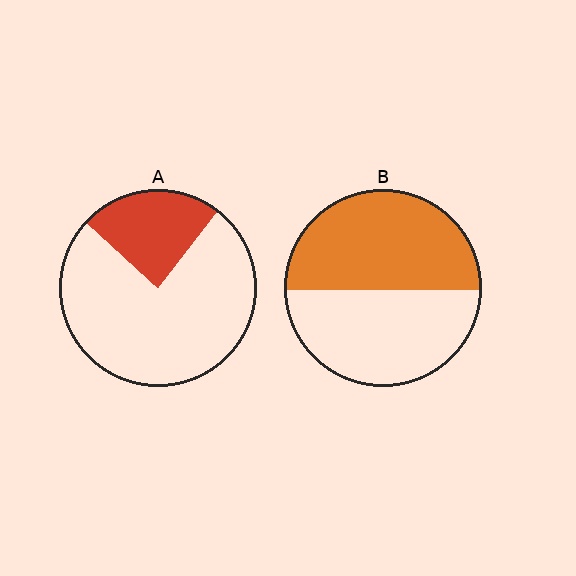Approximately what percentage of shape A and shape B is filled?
A is approximately 25% and B is approximately 50%.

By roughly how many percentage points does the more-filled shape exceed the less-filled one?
By roughly 25 percentage points (B over A).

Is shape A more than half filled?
No.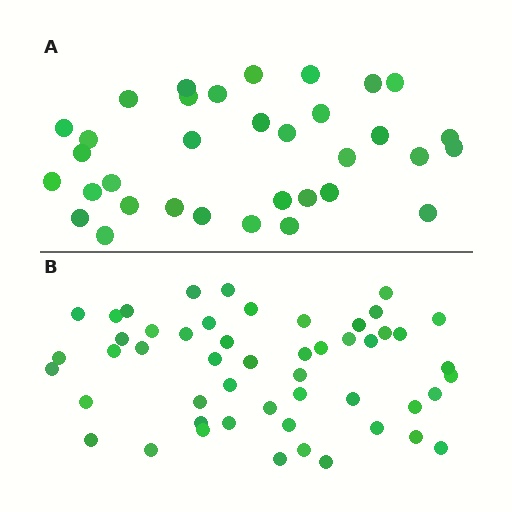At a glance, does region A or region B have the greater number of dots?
Region B (the bottom region) has more dots.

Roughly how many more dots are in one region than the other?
Region B has approximately 15 more dots than region A.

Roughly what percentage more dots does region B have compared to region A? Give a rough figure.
About 50% more.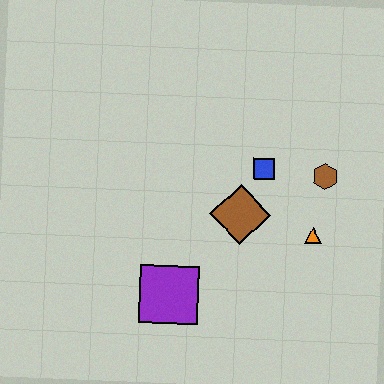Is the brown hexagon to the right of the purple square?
Yes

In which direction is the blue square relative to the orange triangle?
The blue square is above the orange triangle.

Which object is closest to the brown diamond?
The blue square is closest to the brown diamond.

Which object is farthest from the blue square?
The purple square is farthest from the blue square.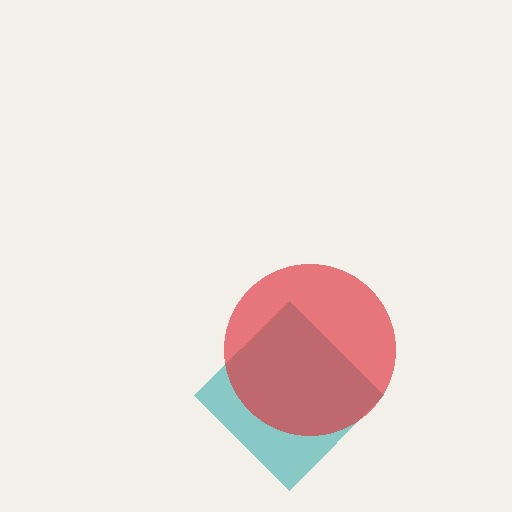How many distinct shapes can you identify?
There are 2 distinct shapes: a teal diamond, a red circle.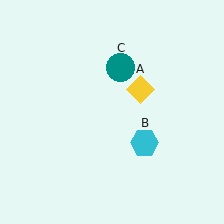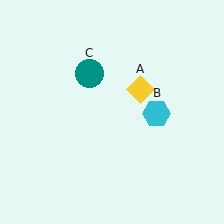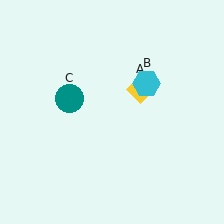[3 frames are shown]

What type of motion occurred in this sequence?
The cyan hexagon (object B), teal circle (object C) rotated counterclockwise around the center of the scene.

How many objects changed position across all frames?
2 objects changed position: cyan hexagon (object B), teal circle (object C).